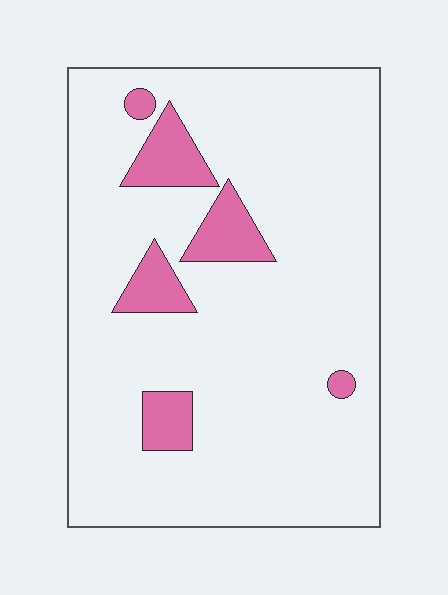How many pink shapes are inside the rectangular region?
6.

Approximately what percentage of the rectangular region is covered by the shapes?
Approximately 10%.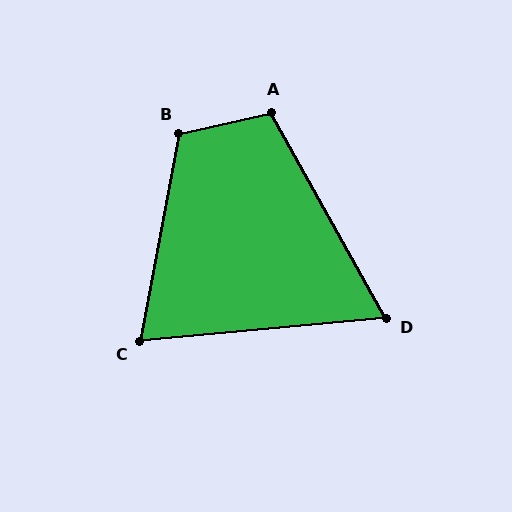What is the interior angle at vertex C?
Approximately 74 degrees (acute).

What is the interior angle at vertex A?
Approximately 106 degrees (obtuse).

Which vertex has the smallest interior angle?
D, at approximately 66 degrees.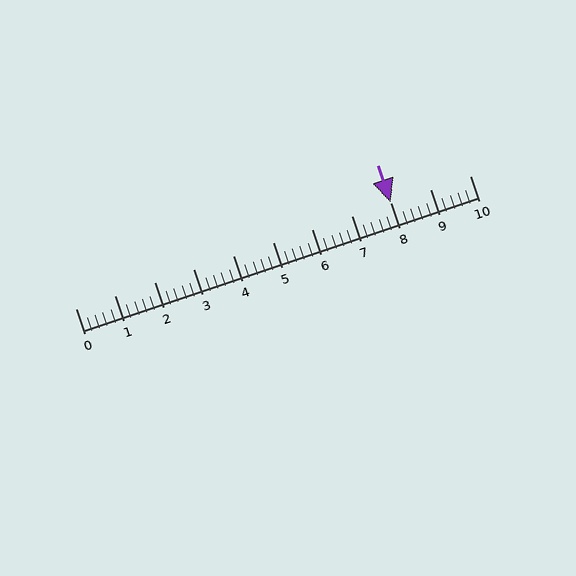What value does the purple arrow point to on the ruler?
The purple arrow points to approximately 8.0.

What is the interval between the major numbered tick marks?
The major tick marks are spaced 1 units apart.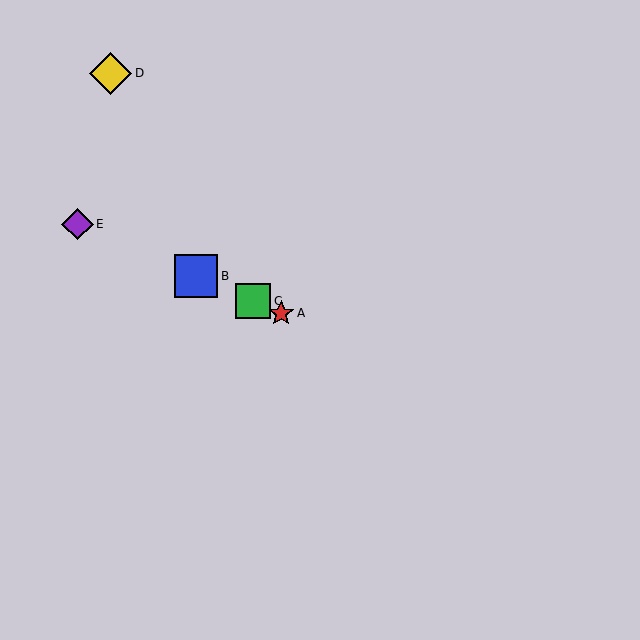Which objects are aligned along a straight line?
Objects A, B, C, E are aligned along a straight line.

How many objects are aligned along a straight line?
4 objects (A, B, C, E) are aligned along a straight line.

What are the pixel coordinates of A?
Object A is at (281, 313).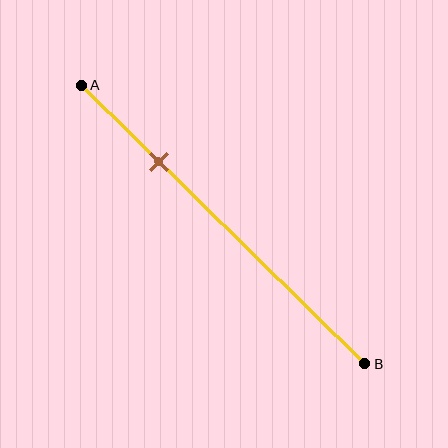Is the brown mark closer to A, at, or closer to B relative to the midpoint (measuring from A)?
The brown mark is closer to point A than the midpoint of segment AB.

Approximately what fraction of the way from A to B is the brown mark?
The brown mark is approximately 25% of the way from A to B.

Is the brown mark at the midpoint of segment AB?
No, the mark is at about 25% from A, not at the 50% midpoint.